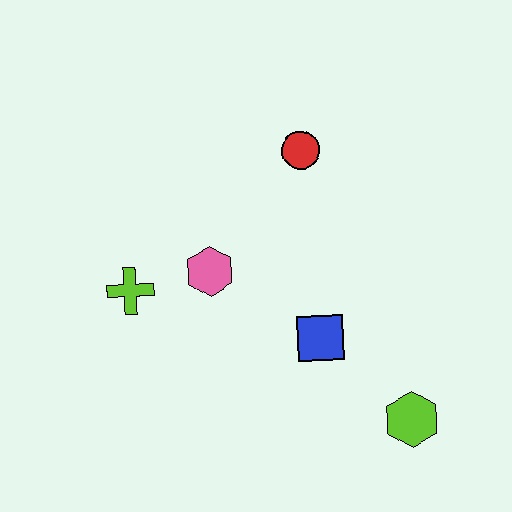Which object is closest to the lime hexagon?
The blue square is closest to the lime hexagon.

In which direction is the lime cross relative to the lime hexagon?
The lime cross is to the left of the lime hexagon.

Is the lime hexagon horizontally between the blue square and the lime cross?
No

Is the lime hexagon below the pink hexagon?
Yes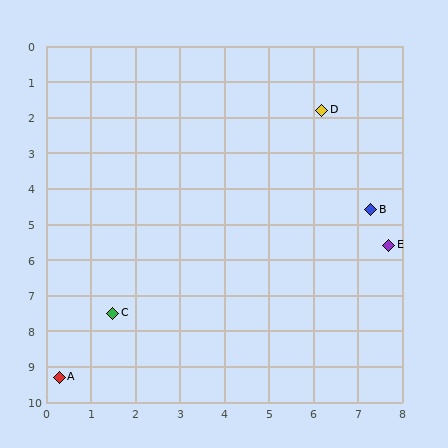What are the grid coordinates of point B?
Point B is at approximately (7.3, 4.6).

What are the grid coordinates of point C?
Point C is at approximately (1.5, 7.5).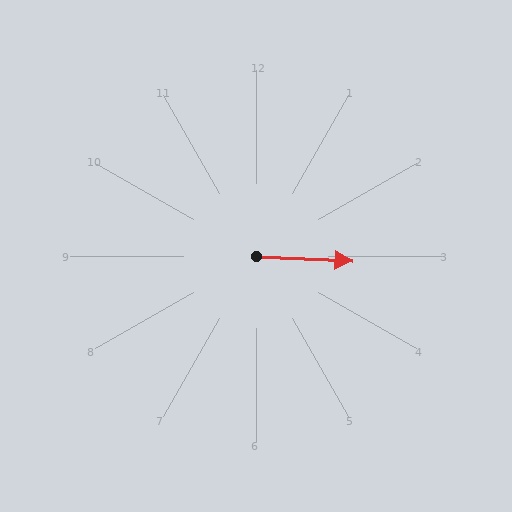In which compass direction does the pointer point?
East.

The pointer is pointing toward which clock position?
Roughly 3 o'clock.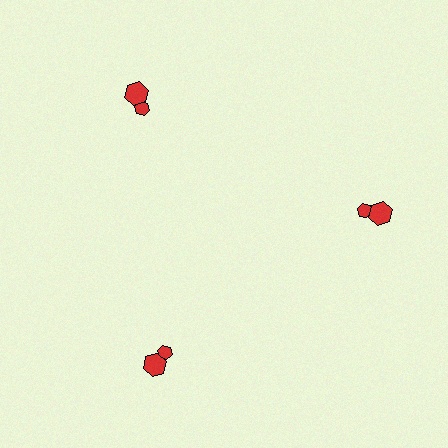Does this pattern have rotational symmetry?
Yes, this pattern has 3-fold rotational symmetry. It looks the same after rotating 120 degrees around the center.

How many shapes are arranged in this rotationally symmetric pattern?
There are 6 shapes, arranged in 3 groups of 2.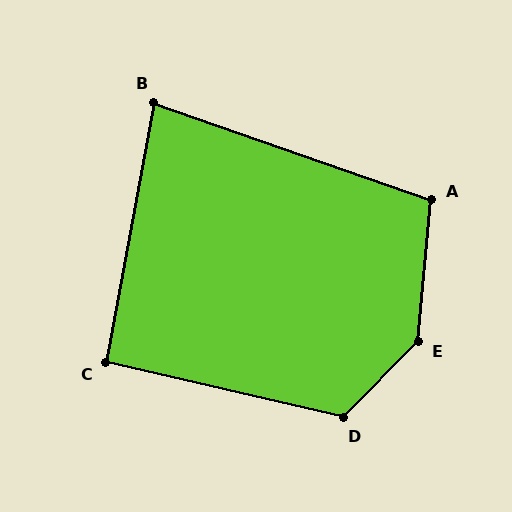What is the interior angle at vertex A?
Approximately 104 degrees (obtuse).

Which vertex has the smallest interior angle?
B, at approximately 81 degrees.